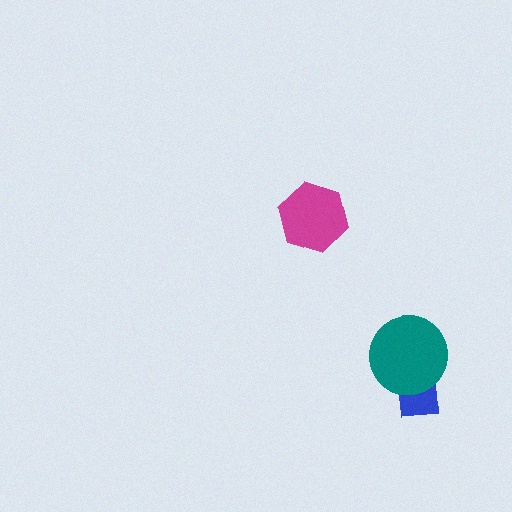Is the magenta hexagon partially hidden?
No, no other shape covers it.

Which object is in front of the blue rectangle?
The teal circle is in front of the blue rectangle.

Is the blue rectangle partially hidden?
Yes, it is partially covered by another shape.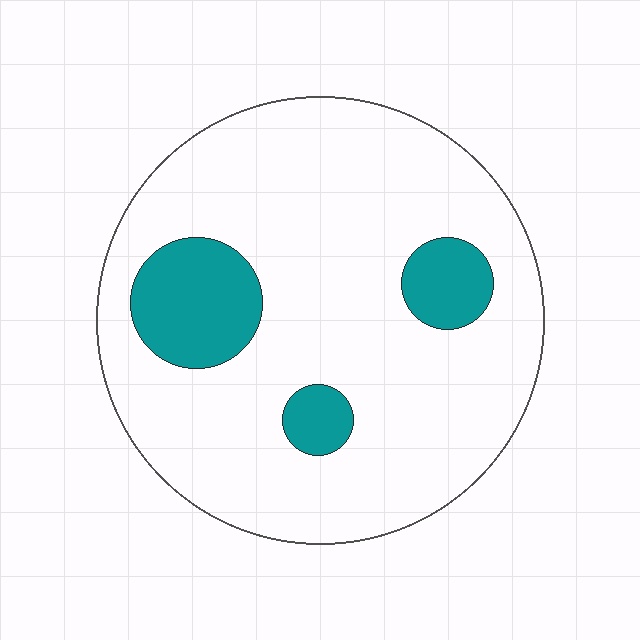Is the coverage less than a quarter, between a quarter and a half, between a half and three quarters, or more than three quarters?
Less than a quarter.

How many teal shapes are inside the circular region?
3.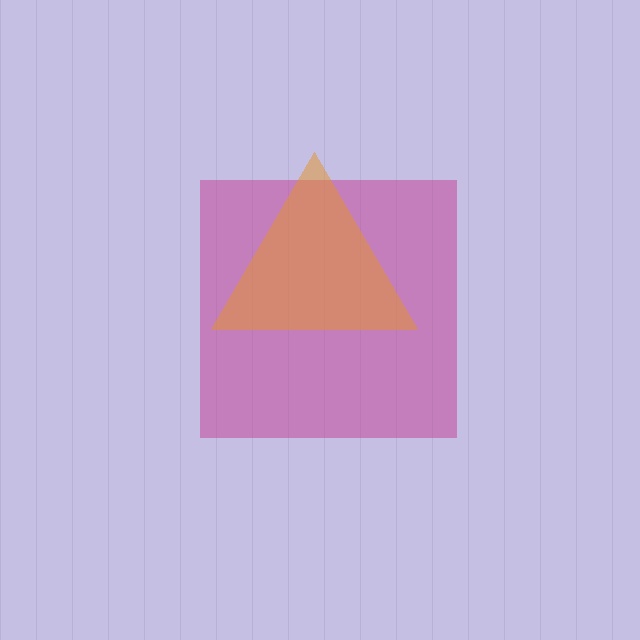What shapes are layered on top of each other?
The layered shapes are: a magenta square, an orange triangle.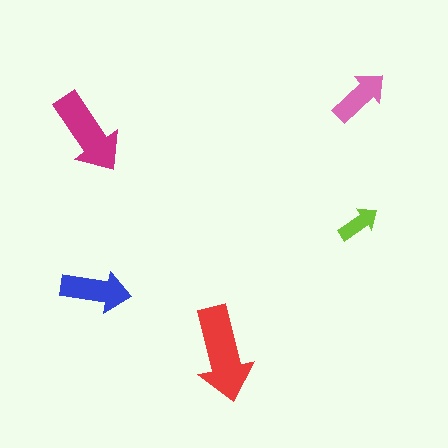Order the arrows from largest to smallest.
the red one, the magenta one, the blue one, the pink one, the lime one.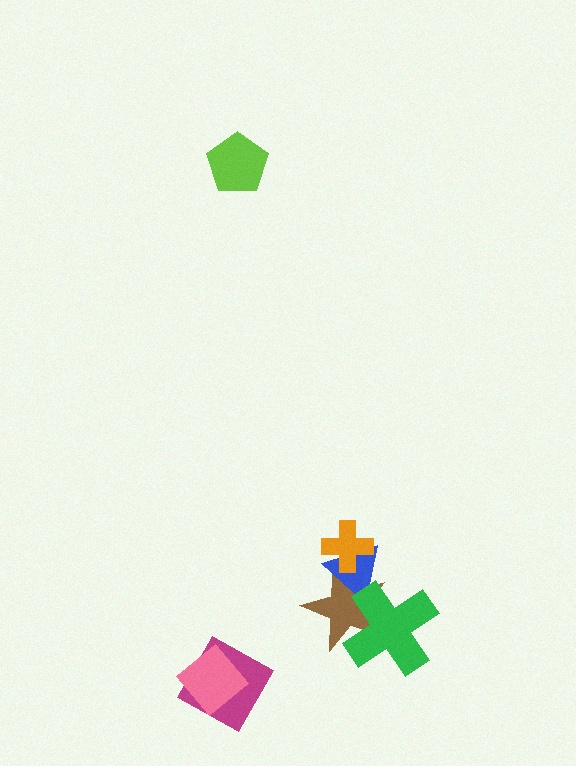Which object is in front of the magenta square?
The pink diamond is in front of the magenta square.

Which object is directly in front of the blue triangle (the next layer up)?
The green cross is directly in front of the blue triangle.